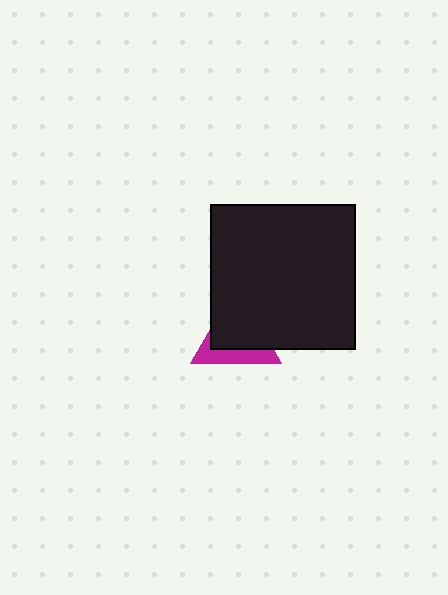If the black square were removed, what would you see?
You would see the complete magenta triangle.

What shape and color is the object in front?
The object in front is a black square.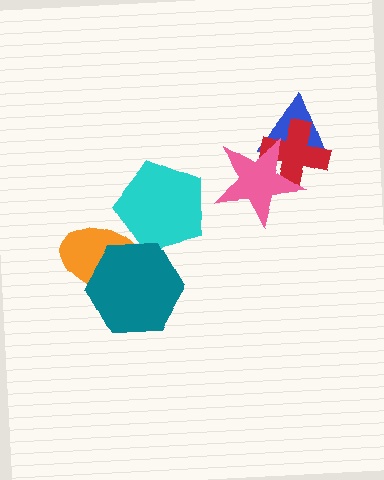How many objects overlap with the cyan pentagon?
2 objects overlap with the cyan pentagon.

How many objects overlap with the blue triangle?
2 objects overlap with the blue triangle.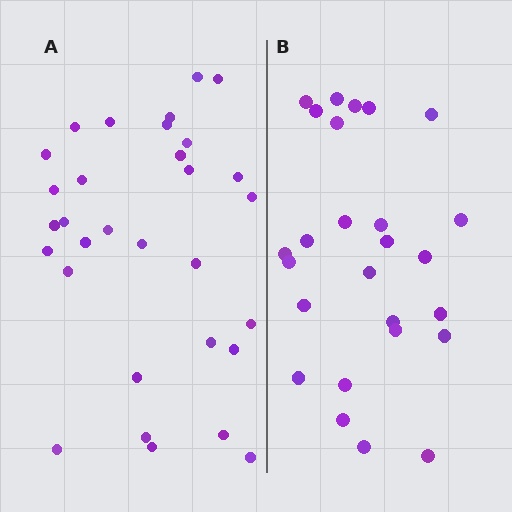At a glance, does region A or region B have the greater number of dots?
Region A (the left region) has more dots.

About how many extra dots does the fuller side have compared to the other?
Region A has about 5 more dots than region B.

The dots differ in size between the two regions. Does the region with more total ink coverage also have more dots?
No. Region B has more total ink coverage because its dots are larger, but region A actually contains more individual dots. Total area can be misleading — the number of items is what matters here.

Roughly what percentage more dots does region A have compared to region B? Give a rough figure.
About 20% more.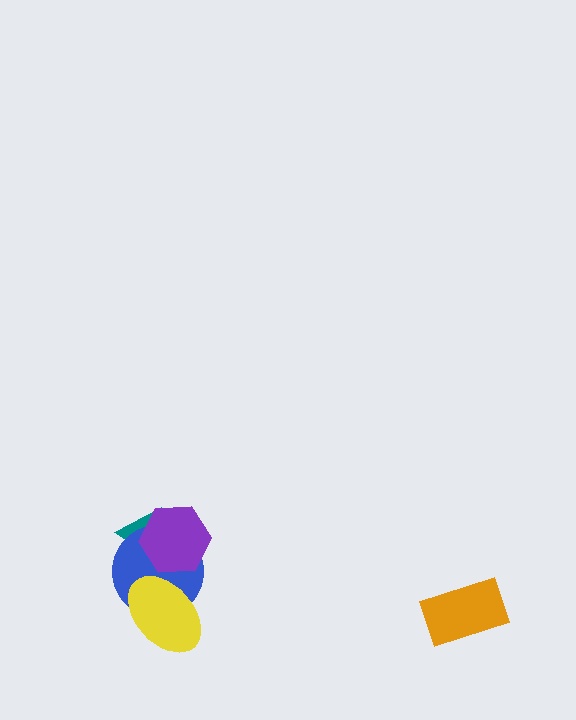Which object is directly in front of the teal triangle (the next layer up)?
The blue circle is directly in front of the teal triangle.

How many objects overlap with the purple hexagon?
2 objects overlap with the purple hexagon.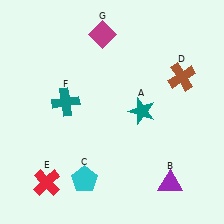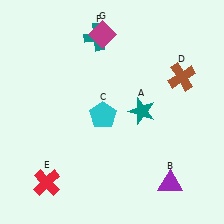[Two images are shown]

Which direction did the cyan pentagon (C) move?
The cyan pentagon (C) moved up.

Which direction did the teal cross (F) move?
The teal cross (F) moved up.